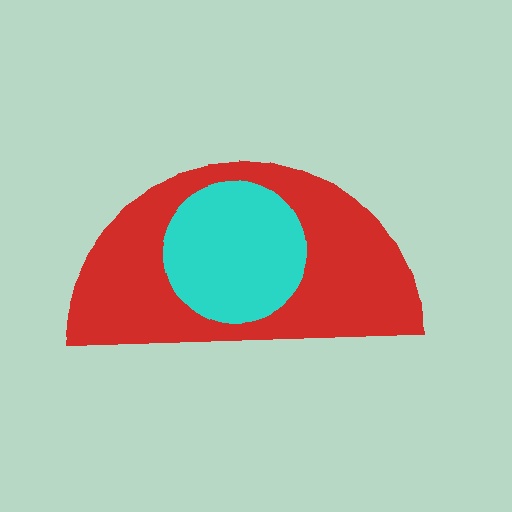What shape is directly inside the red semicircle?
The cyan circle.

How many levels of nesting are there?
2.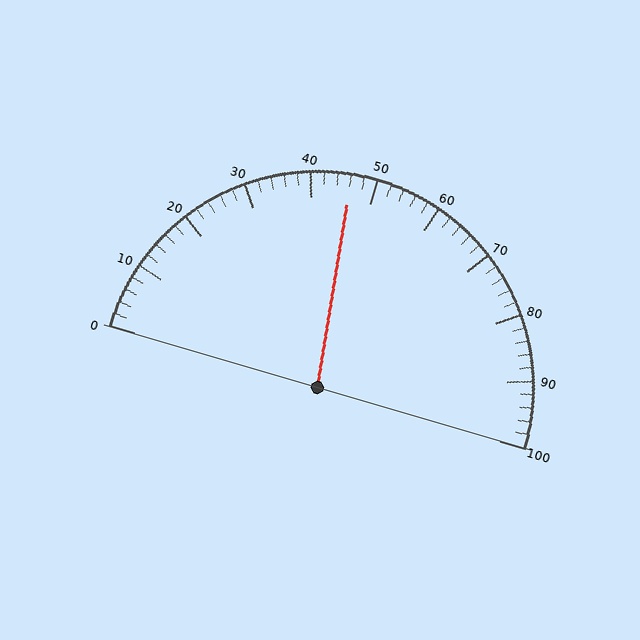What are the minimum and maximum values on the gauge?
The gauge ranges from 0 to 100.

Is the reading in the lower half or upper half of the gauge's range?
The reading is in the lower half of the range (0 to 100).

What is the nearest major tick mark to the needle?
The nearest major tick mark is 50.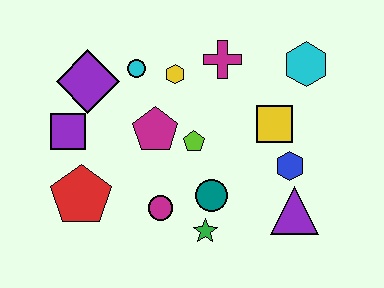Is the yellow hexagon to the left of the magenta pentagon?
No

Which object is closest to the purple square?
The purple diamond is closest to the purple square.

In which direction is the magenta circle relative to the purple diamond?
The magenta circle is below the purple diamond.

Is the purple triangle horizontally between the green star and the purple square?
No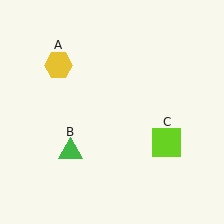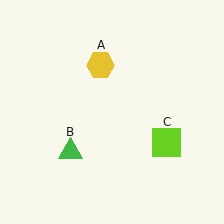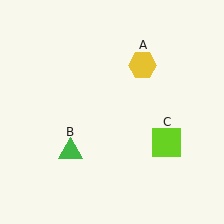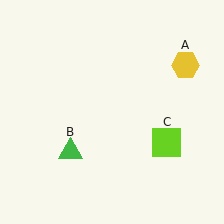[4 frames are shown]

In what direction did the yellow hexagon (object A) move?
The yellow hexagon (object A) moved right.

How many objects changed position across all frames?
1 object changed position: yellow hexagon (object A).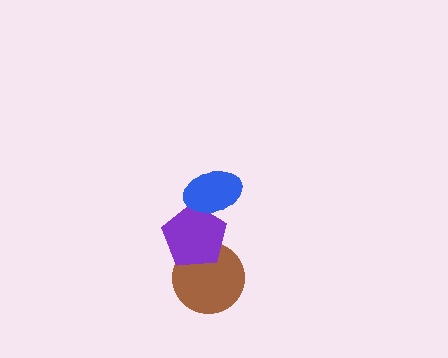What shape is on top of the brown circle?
The purple pentagon is on top of the brown circle.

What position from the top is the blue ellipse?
The blue ellipse is 1st from the top.